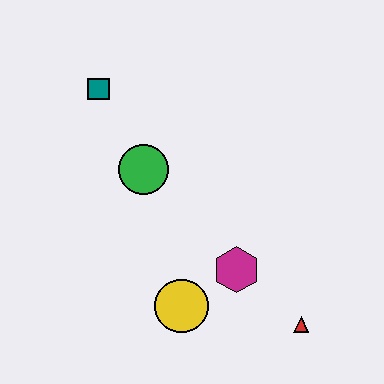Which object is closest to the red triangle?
The magenta hexagon is closest to the red triangle.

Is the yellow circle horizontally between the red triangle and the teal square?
Yes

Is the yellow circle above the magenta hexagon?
No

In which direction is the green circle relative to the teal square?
The green circle is below the teal square.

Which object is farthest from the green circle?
The red triangle is farthest from the green circle.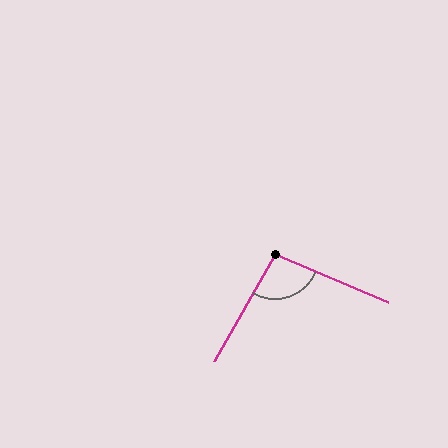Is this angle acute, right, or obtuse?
It is obtuse.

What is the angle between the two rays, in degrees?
Approximately 97 degrees.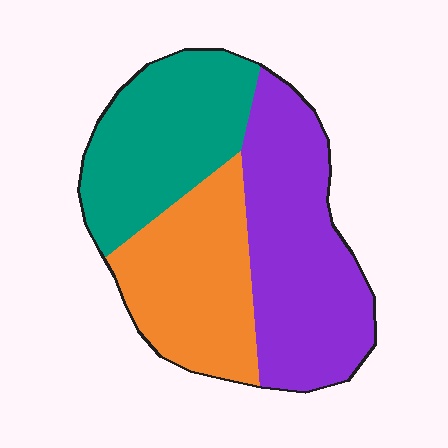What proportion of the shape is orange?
Orange covers about 30% of the shape.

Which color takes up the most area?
Purple, at roughly 40%.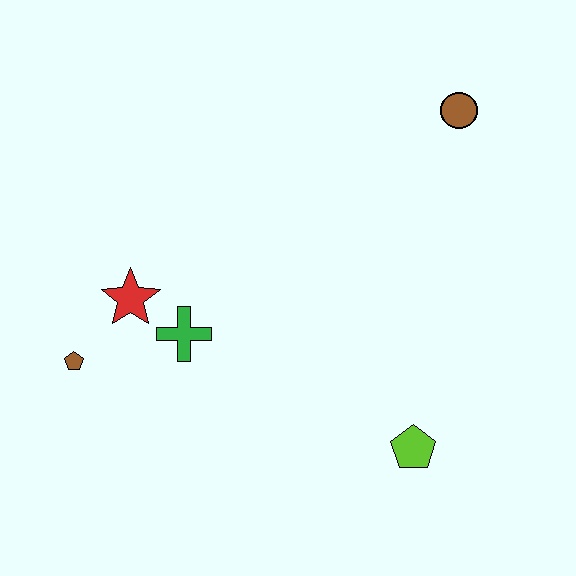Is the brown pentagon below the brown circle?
Yes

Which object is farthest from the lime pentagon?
The brown pentagon is farthest from the lime pentagon.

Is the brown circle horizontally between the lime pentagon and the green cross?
No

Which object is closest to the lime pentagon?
The green cross is closest to the lime pentagon.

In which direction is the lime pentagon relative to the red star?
The lime pentagon is to the right of the red star.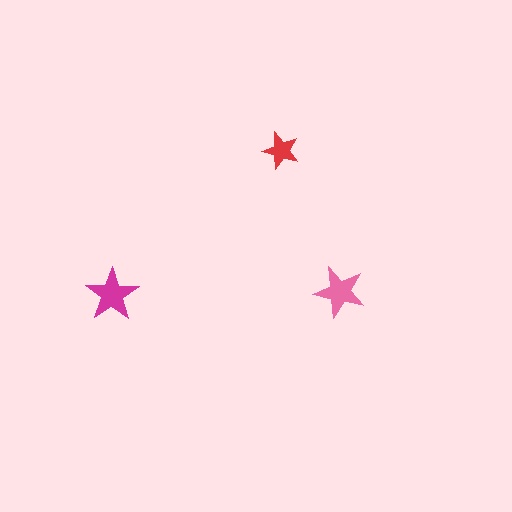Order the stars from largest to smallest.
the magenta one, the pink one, the red one.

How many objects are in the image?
There are 3 objects in the image.